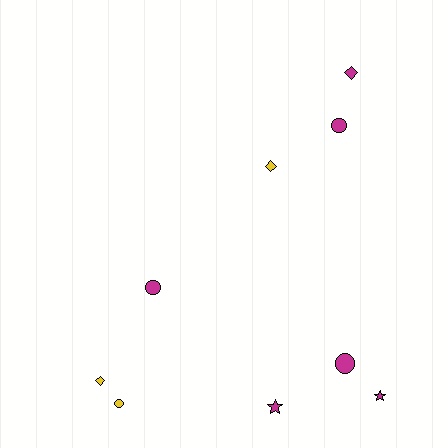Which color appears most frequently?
Magenta, with 6 objects.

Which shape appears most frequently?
Circle, with 4 objects.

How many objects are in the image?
There are 9 objects.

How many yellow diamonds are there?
There are 2 yellow diamonds.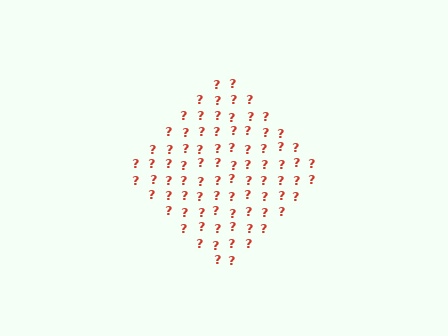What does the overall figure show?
The overall figure shows a diamond.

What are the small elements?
The small elements are question marks.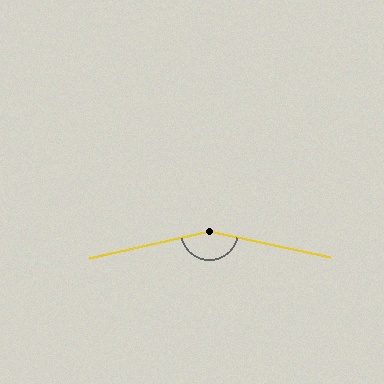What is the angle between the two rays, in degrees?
Approximately 155 degrees.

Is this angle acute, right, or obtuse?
It is obtuse.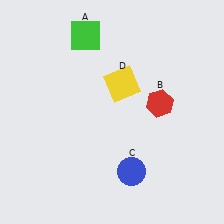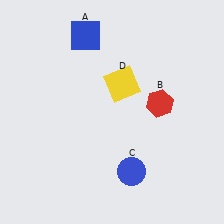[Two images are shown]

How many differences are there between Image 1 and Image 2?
There is 1 difference between the two images.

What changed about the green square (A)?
In Image 1, A is green. In Image 2, it changed to blue.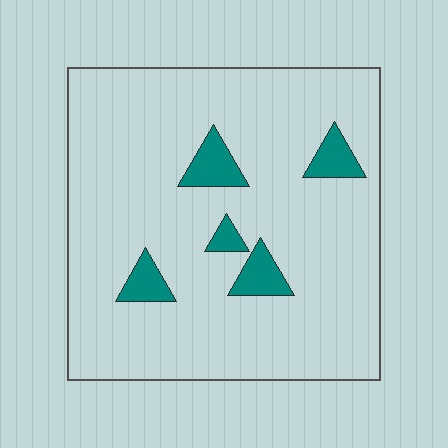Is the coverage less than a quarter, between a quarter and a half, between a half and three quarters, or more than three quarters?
Less than a quarter.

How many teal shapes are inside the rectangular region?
5.